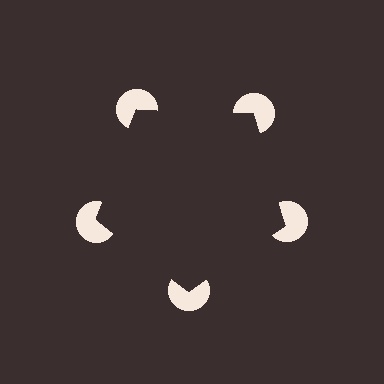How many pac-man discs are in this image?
There are 5 — one at each vertex of the illusory pentagon.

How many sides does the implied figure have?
5 sides.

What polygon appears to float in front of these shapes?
An illusory pentagon — its edges are inferred from the aligned wedge cuts in the pac-man discs, not physically drawn.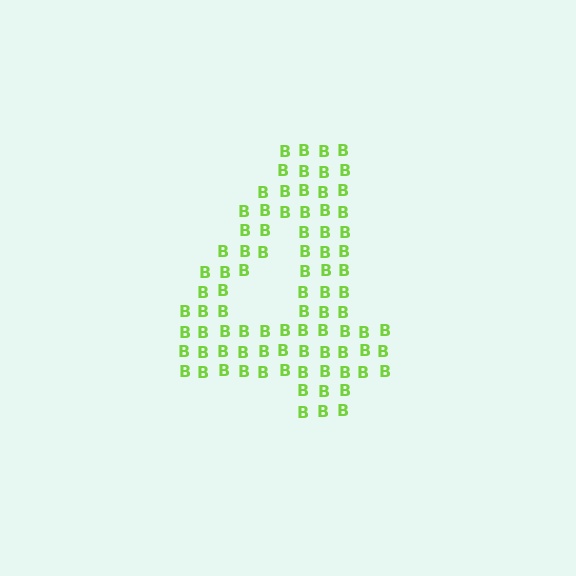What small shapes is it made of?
It is made of small letter B's.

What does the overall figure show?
The overall figure shows the digit 4.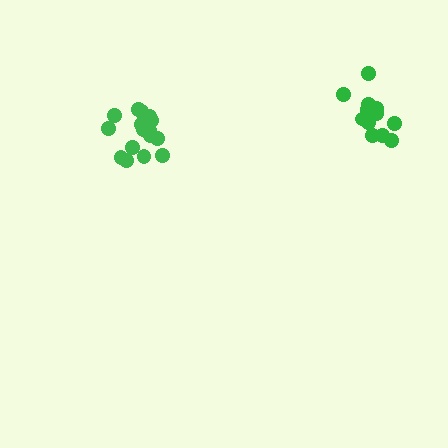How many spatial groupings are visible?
There are 2 spatial groupings.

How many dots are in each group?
Group 1: 16 dots, Group 2: 14 dots (30 total).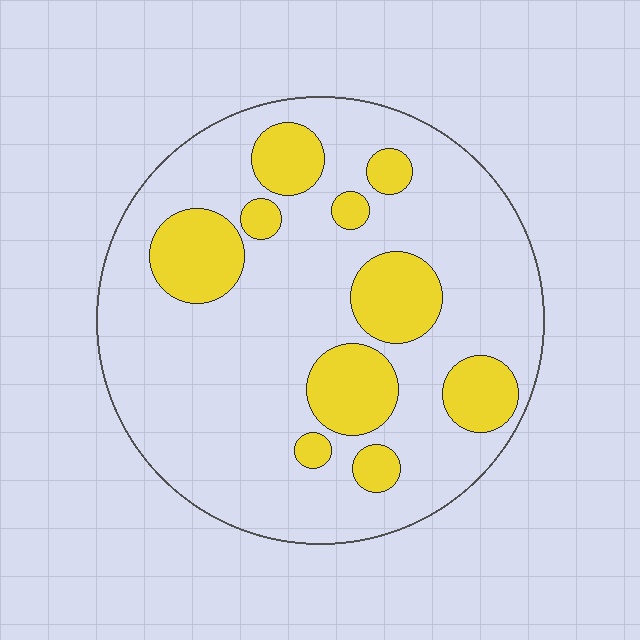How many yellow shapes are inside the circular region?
10.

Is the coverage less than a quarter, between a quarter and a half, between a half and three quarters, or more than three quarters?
Less than a quarter.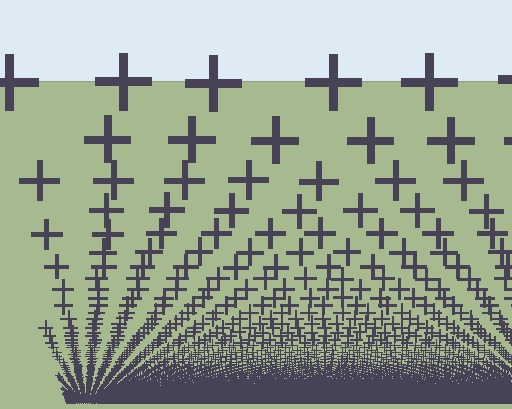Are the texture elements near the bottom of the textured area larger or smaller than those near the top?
Smaller. The gradient is inverted — elements near the bottom are smaller and denser.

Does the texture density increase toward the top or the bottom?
Density increases toward the bottom.